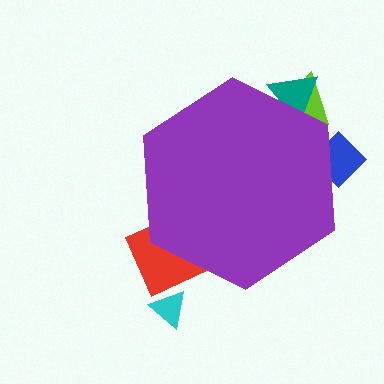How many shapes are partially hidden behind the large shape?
4 shapes are partially hidden.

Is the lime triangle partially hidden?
Yes, the lime triangle is partially hidden behind the purple hexagon.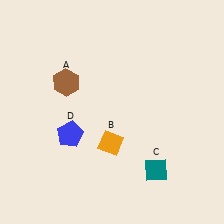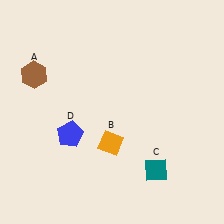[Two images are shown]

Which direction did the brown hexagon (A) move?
The brown hexagon (A) moved left.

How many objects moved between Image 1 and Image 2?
1 object moved between the two images.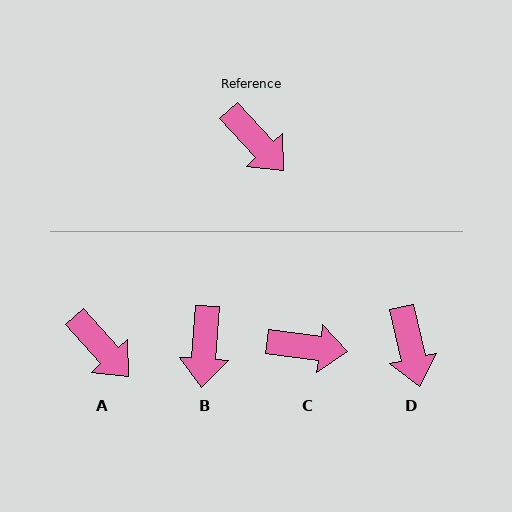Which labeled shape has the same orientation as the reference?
A.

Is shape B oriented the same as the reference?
No, it is off by about 46 degrees.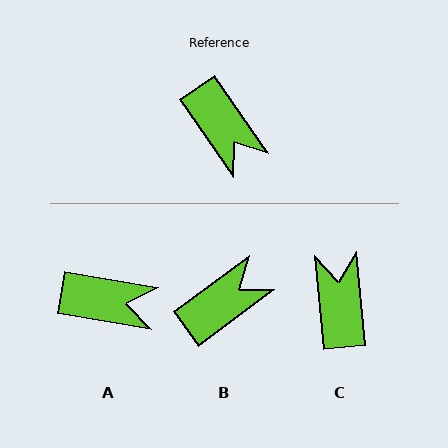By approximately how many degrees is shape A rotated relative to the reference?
Approximately 46 degrees counter-clockwise.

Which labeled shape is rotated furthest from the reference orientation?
C, about 151 degrees away.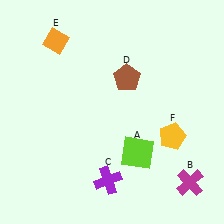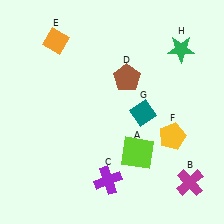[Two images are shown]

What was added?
A teal diamond (G), a green star (H) were added in Image 2.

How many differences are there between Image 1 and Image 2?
There are 2 differences between the two images.